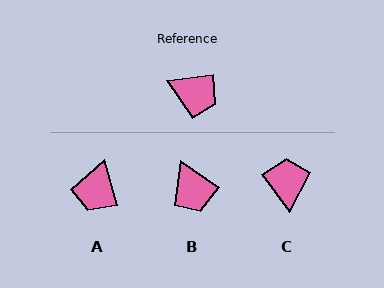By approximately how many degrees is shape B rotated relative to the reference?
Approximately 43 degrees clockwise.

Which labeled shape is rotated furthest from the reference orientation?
C, about 118 degrees away.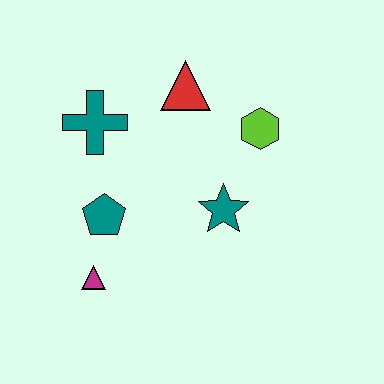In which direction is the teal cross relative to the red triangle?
The teal cross is to the left of the red triangle.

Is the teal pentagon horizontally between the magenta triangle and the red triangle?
Yes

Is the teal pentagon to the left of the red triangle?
Yes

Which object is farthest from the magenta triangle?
The lime hexagon is farthest from the magenta triangle.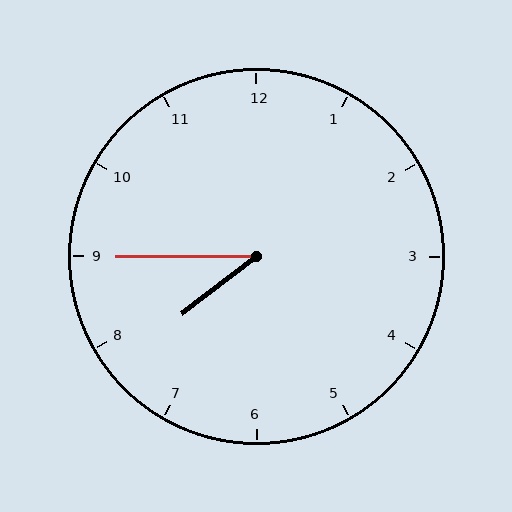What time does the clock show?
7:45.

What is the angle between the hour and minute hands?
Approximately 38 degrees.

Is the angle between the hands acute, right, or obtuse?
It is acute.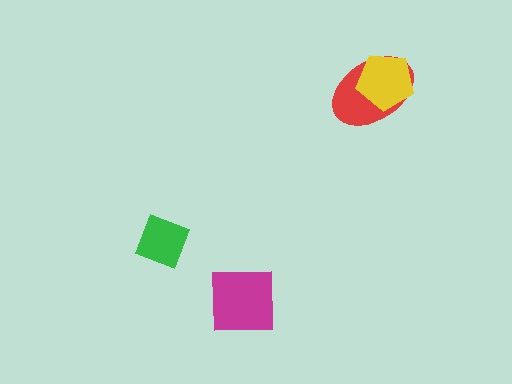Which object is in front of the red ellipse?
The yellow pentagon is in front of the red ellipse.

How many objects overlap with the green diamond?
0 objects overlap with the green diamond.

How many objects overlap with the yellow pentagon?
1 object overlaps with the yellow pentagon.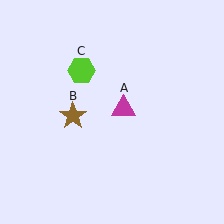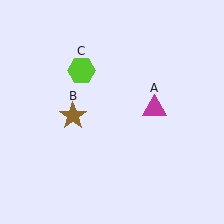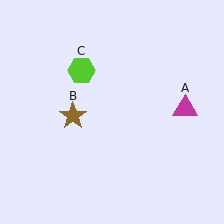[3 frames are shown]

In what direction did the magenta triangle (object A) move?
The magenta triangle (object A) moved right.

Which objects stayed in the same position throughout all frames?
Brown star (object B) and lime hexagon (object C) remained stationary.